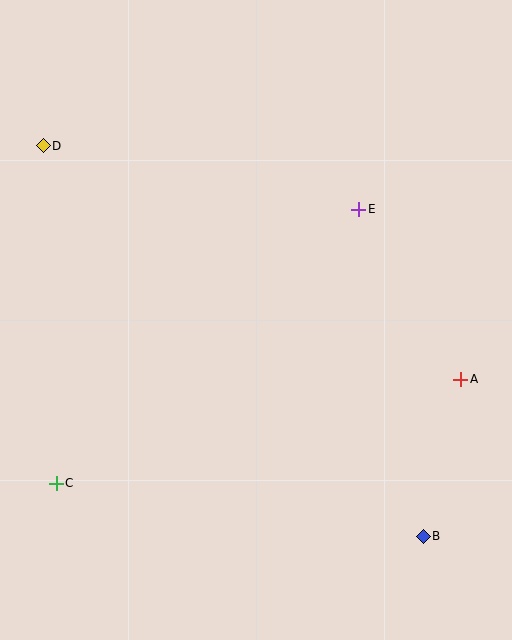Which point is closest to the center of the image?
Point E at (359, 209) is closest to the center.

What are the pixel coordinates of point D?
Point D is at (43, 146).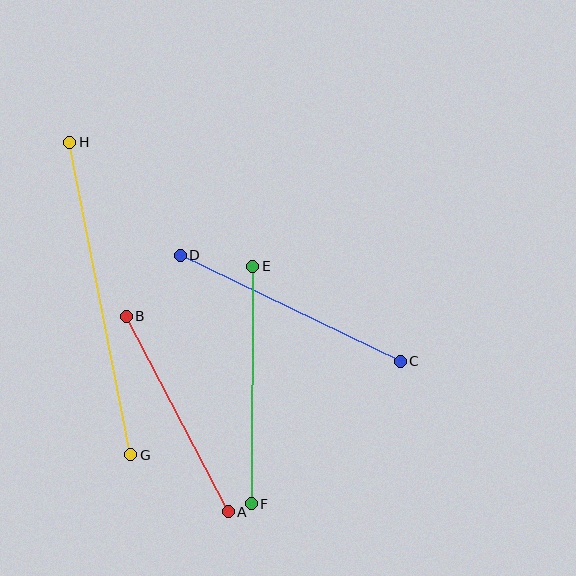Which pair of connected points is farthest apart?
Points G and H are farthest apart.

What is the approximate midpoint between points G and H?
The midpoint is at approximately (100, 298) pixels.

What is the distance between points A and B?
The distance is approximately 221 pixels.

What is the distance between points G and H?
The distance is approximately 318 pixels.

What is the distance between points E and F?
The distance is approximately 237 pixels.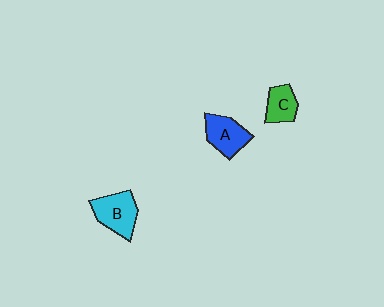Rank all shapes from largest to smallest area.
From largest to smallest: B (cyan), A (blue), C (green).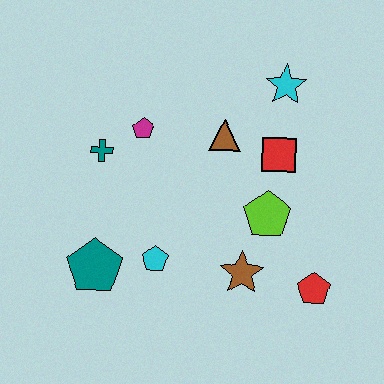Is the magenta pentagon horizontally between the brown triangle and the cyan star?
No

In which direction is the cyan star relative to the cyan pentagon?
The cyan star is above the cyan pentagon.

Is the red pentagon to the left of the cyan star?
No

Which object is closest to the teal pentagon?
The cyan pentagon is closest to the teal pentagon.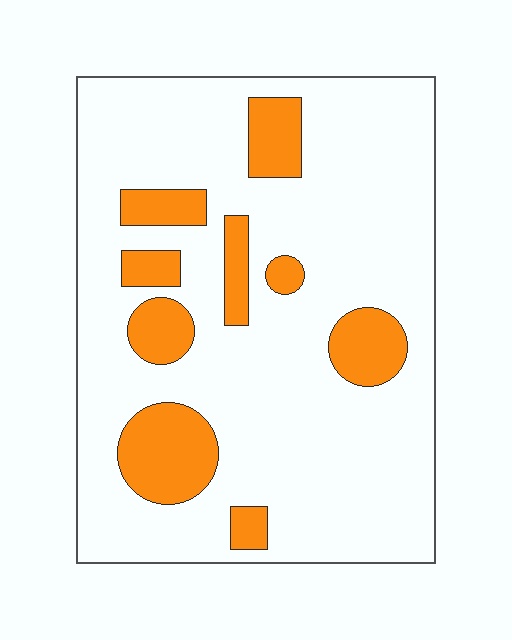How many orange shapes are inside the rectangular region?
9.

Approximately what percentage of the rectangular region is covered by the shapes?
Approximately 20%.